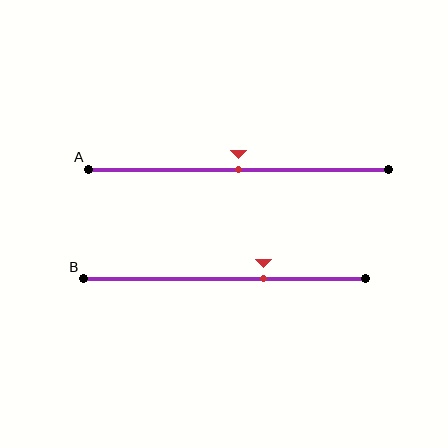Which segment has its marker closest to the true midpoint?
Segment A has its marker closest to the true midpoint.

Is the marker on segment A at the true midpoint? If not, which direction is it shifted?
Yes, the marker on segment A is at the true midpoint.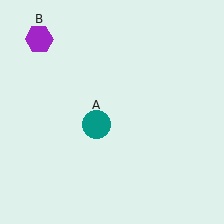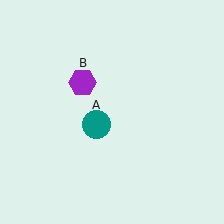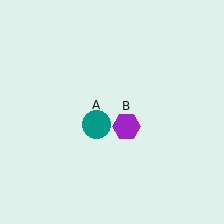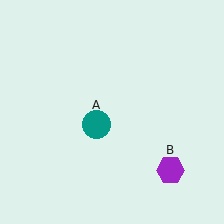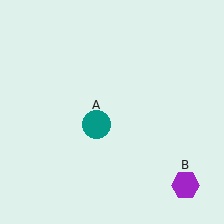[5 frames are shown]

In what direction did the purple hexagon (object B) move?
The purple hexagon (object B) moved down and to the right.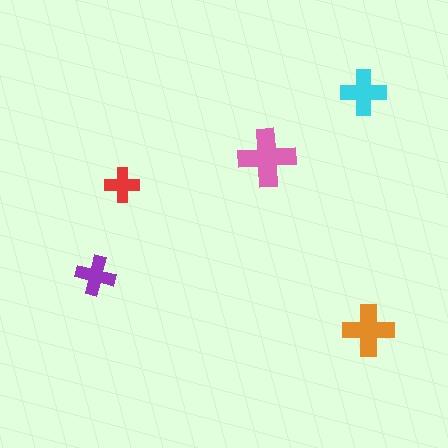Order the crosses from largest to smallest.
the pink one, the orange one, the cyan one, the purple one, the red one.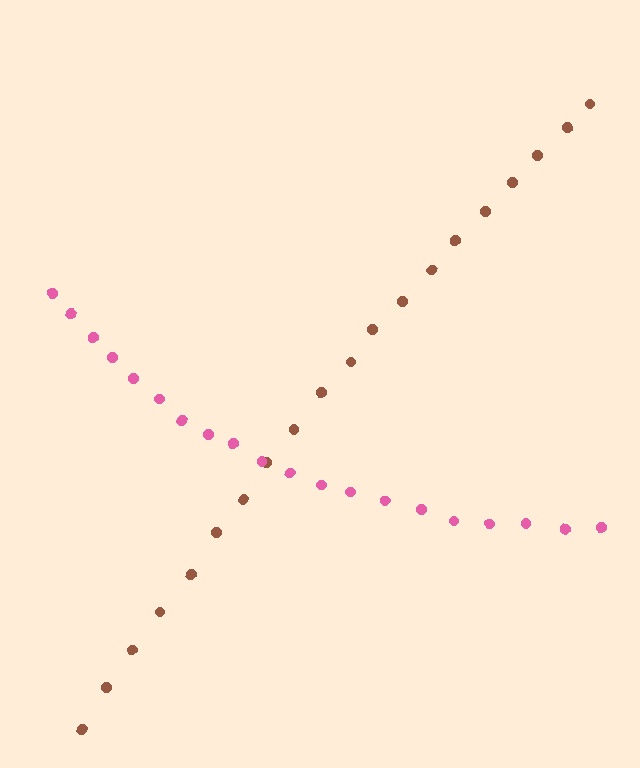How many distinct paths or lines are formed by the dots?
There are 2 distinct paths.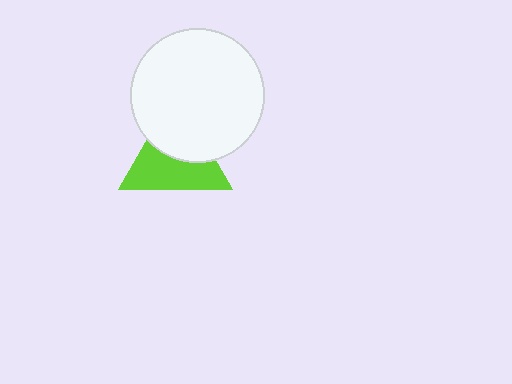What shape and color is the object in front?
The object in front is a white circle.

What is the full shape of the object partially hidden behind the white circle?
The partially hidden object is a lime triangle.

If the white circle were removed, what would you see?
You would see the complete lime triangle.